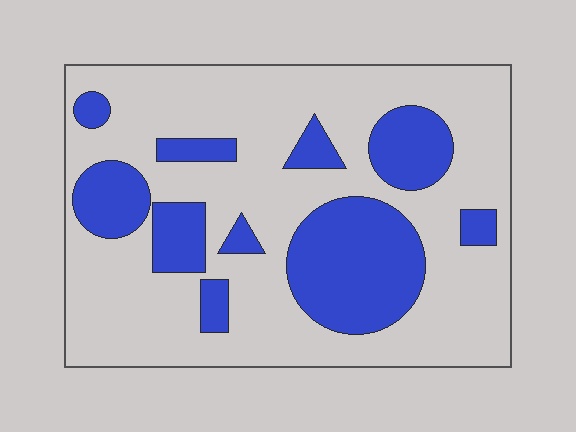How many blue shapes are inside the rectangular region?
10.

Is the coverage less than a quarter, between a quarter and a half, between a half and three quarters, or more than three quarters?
Between a quarter and a half.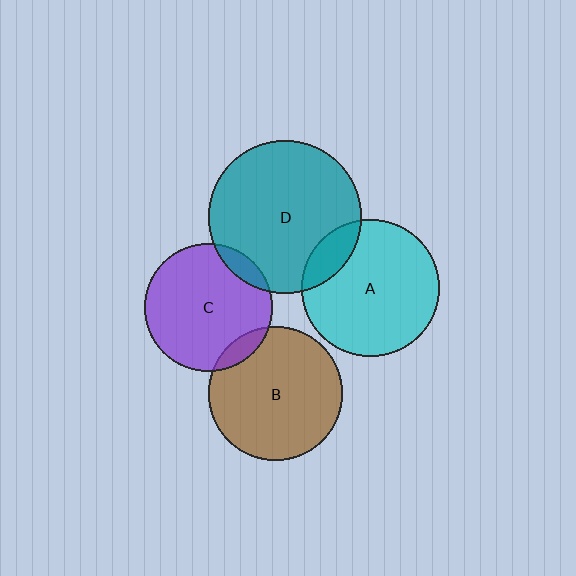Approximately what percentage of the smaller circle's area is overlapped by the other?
Approximately 10%.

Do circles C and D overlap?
Yes.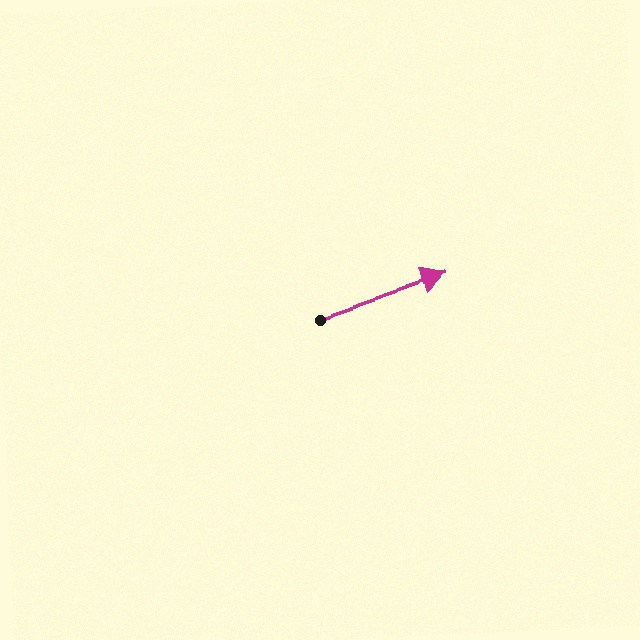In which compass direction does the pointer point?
East.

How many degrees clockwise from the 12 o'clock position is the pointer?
Approximately 71 degrees.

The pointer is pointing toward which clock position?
Roughly 2 o'clock.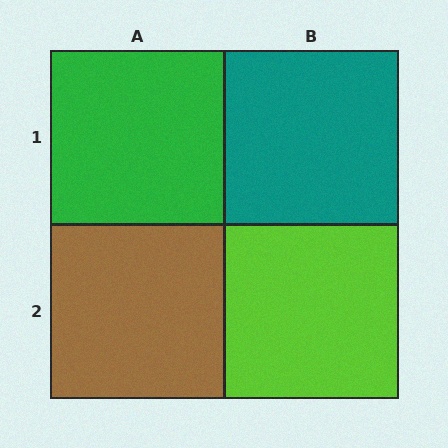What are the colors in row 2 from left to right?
Brown, lime.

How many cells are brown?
1 cell is brown.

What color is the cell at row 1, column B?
Teal.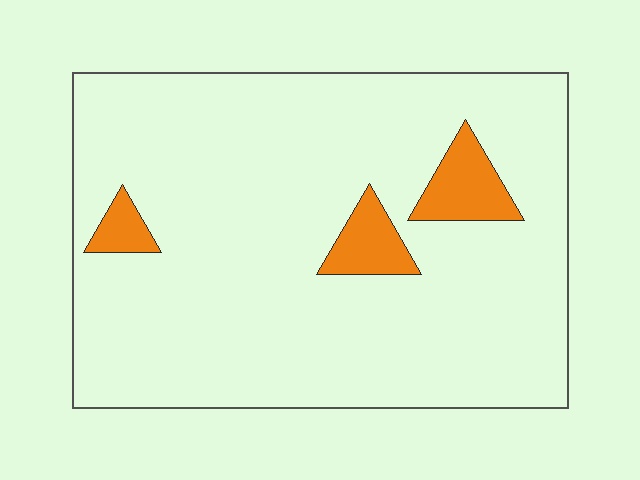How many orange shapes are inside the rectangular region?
3.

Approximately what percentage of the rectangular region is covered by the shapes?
Approximately 10%.